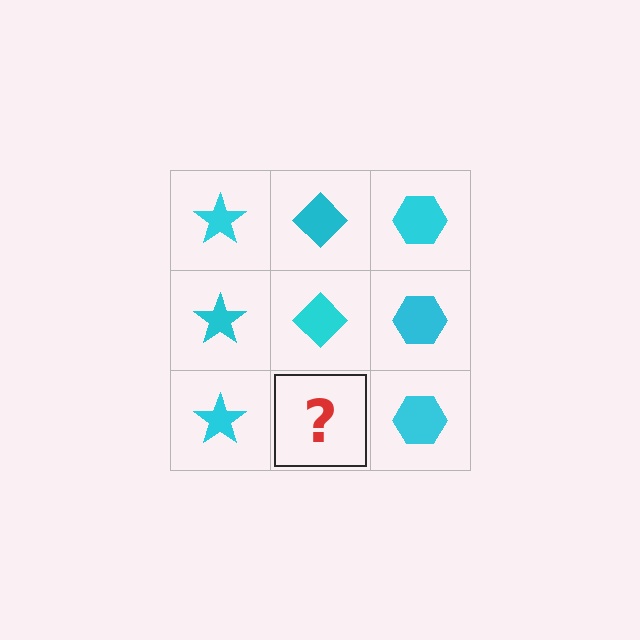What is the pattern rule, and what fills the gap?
The rule is that each column has a consistent shape. The gap should be filled with a cyan diamond.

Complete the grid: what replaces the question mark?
The question mark should be replaced with a cyan diamond.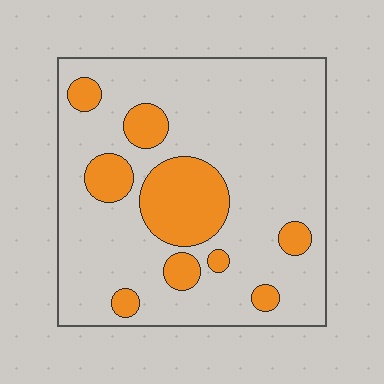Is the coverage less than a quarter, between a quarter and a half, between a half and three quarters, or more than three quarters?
Less than a quarter.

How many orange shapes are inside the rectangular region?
9.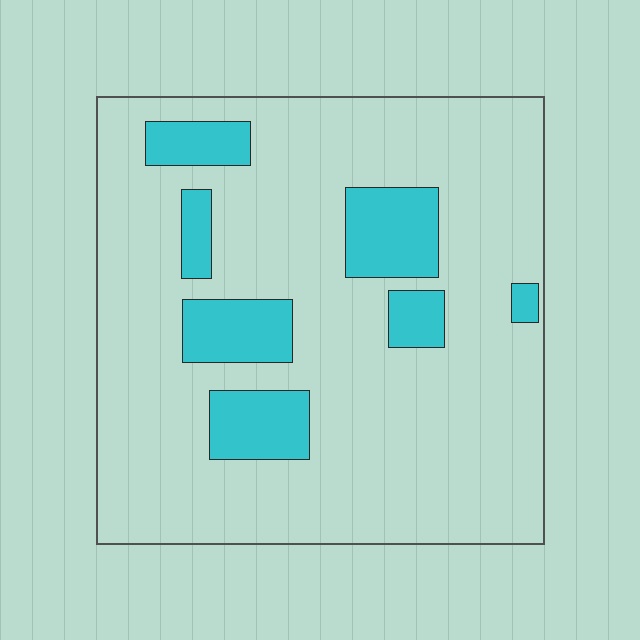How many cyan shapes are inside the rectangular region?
7.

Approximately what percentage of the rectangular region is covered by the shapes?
Approximately 15%.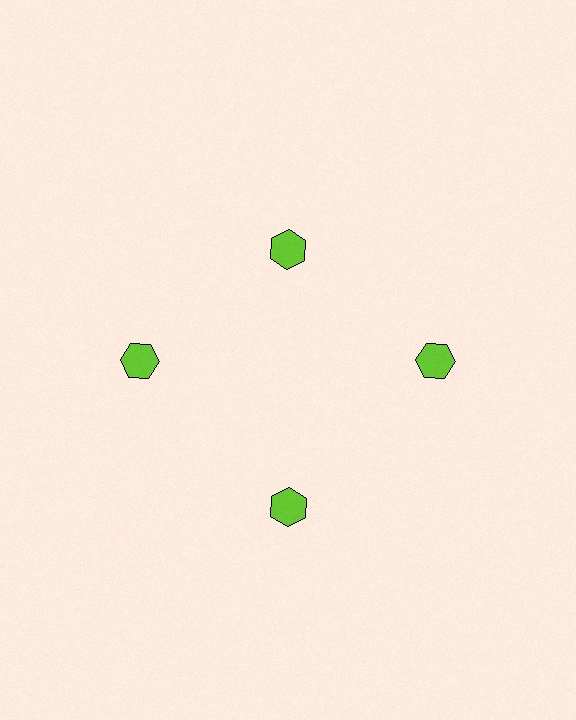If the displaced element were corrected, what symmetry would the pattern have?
It would have 4-fold rotational symmetry — the pattern would map onto itself every 90 degrees.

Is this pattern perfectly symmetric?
No. The 4 lime hexagons are arranged in a ring, but one element near the 12 o'clock position is pulled inward toward the center, breaking the 4-fold rotational symmetry.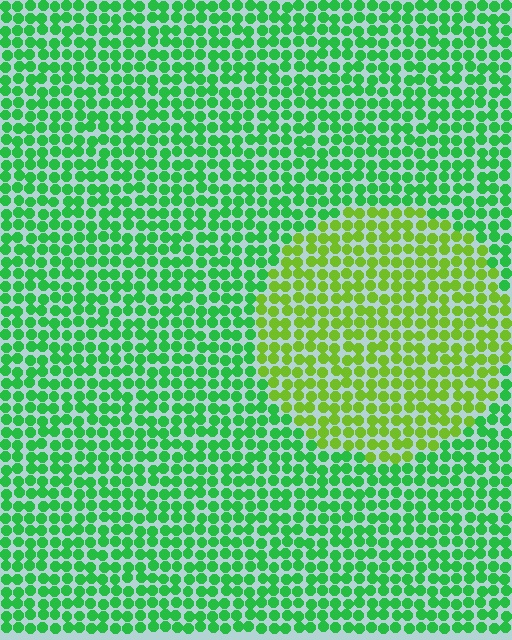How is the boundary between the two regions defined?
The boundary is defined purely by a slight shift in hue (about 41 degrees). Spacing, size, and orientation are identical on both sides.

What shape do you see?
I see a circle.